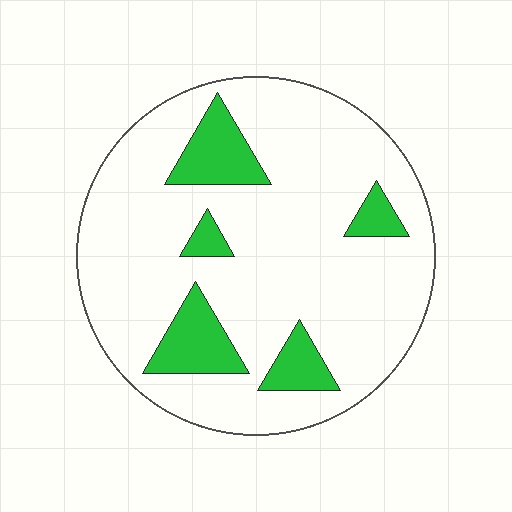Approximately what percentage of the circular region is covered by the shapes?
Approximately 15%.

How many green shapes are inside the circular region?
5.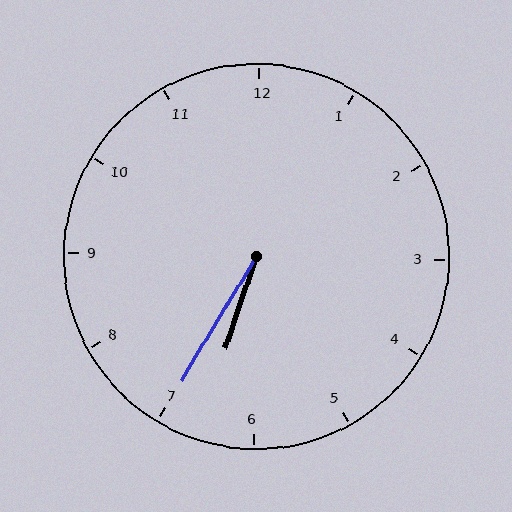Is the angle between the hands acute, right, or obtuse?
It is acute.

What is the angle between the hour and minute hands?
Approximately 12 degrees.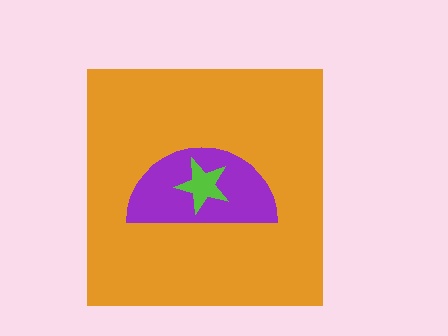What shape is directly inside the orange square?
The purple semicircle.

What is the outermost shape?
The orange square.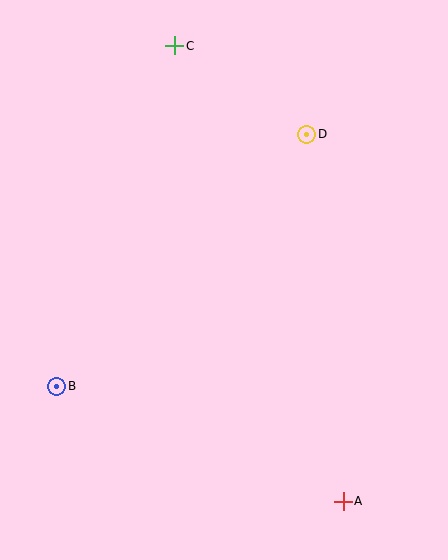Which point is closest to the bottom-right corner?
Point A is closest to the bottom-right corner.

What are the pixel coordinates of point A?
Point A is at (343, 501).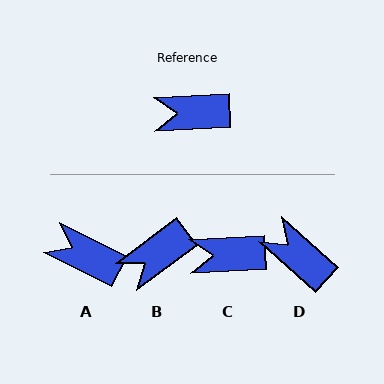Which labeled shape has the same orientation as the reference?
C.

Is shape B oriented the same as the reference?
No, it is off by about 34 degrees.